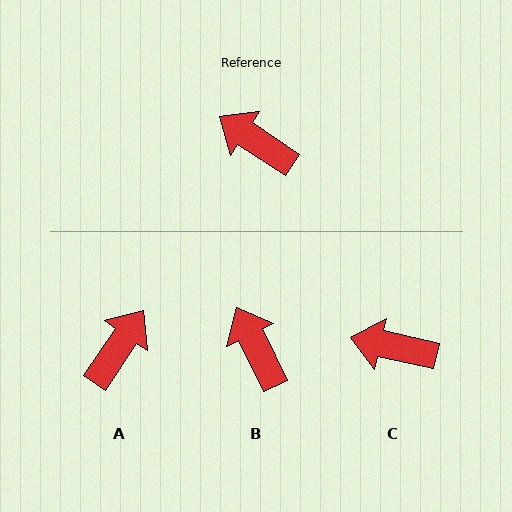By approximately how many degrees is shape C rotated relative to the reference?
Approximately 21 degrees counter-clockwise.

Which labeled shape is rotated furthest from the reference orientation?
A, about 90 degrees away.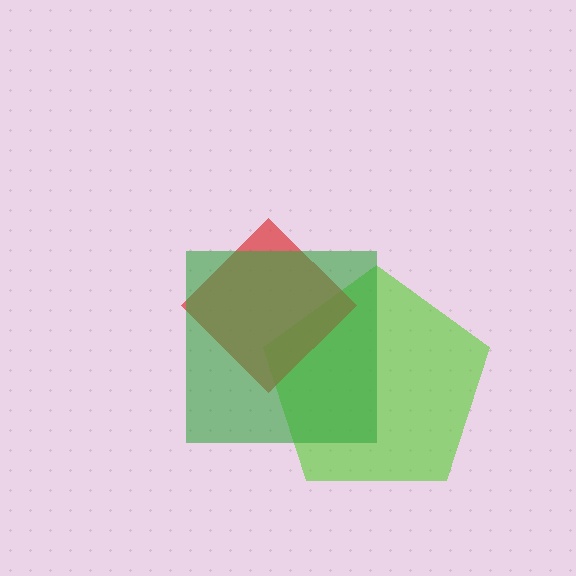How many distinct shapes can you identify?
There are 3 distinct shapes: a lime pentagon, a red diamond, a green square.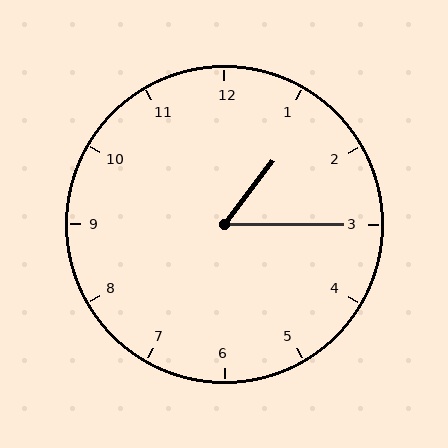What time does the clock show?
1:15.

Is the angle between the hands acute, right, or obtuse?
It is acute.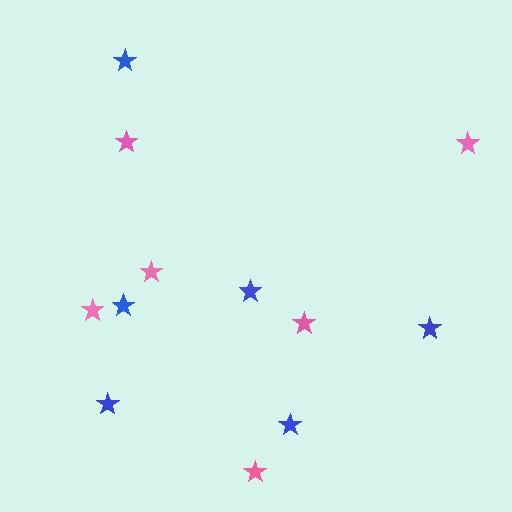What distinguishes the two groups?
There are 2 groups: one group of pink stars (6) and one group of blue stars (6).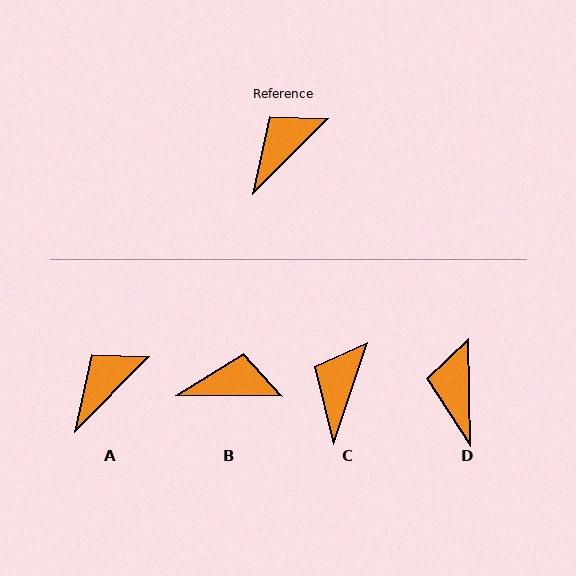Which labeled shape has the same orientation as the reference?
A.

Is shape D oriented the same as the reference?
No, it is off by about 45 degrees.